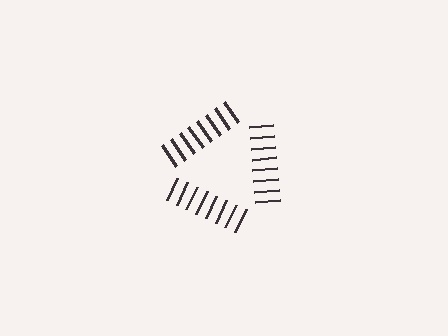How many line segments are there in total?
24 — 8 along each of the 3 edges.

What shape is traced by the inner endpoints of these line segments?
An illusory triangle — the line segments terminate on its edges but no continuous stroke is drawn.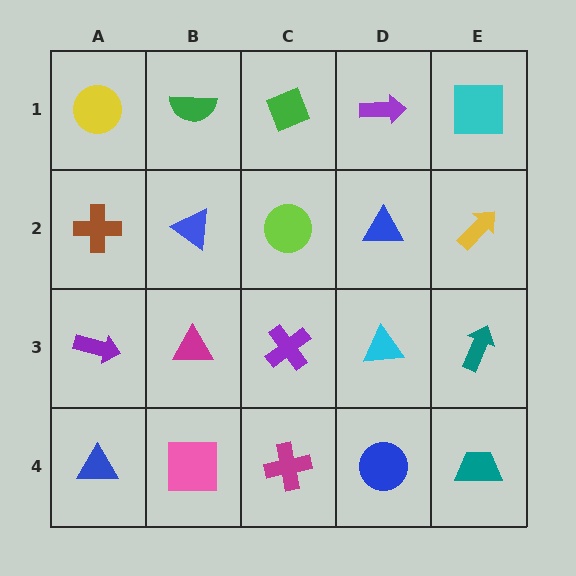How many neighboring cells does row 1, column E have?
2.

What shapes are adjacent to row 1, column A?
A brown cross (row 2, column A), a green semicircle (row 1, column B).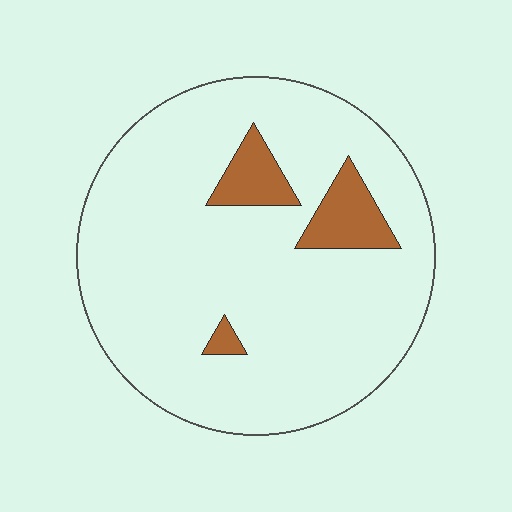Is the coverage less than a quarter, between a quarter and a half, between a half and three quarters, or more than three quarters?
Less than a quarter.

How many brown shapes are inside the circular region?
3.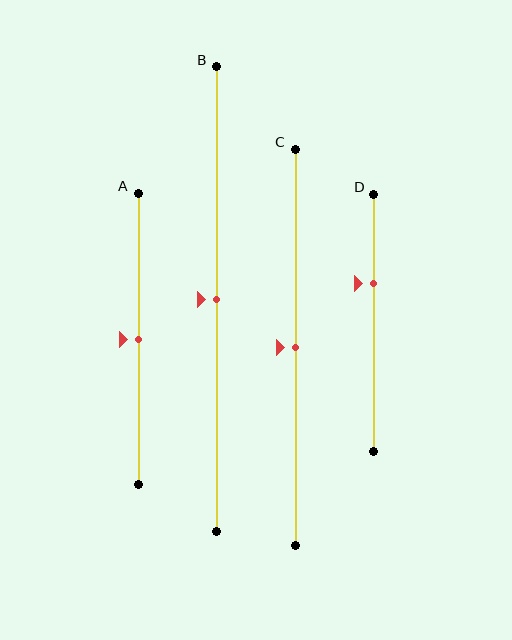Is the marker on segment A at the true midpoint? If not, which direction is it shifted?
Yes, the marker on segment A is at the true midpoint.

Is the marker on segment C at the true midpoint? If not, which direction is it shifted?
Yes, the marker on segment C is at the true midpoint.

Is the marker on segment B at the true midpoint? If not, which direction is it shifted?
Yes, the marker on segment B is at the true midpoint.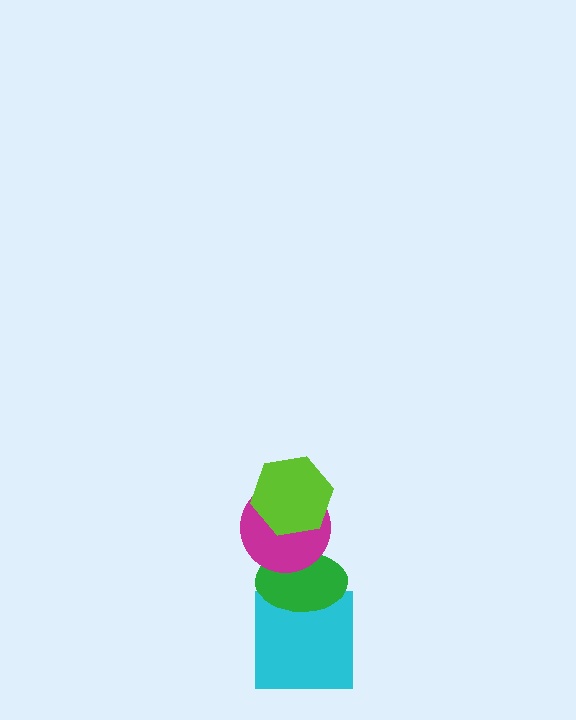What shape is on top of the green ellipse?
The magenta circle is on top of the green ellipse.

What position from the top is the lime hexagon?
The lime hexagon is 1st from the top.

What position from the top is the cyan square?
The cyan square is 4th from the top.